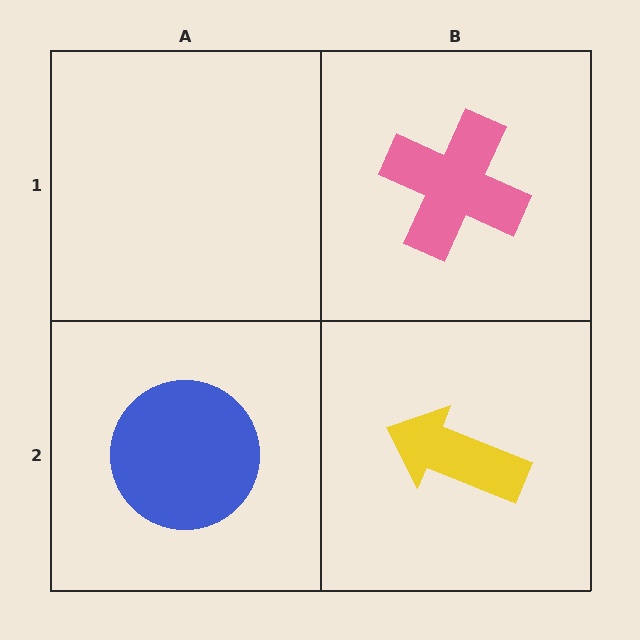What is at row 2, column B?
A yellow arrow.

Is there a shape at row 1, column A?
No, that cell is empty.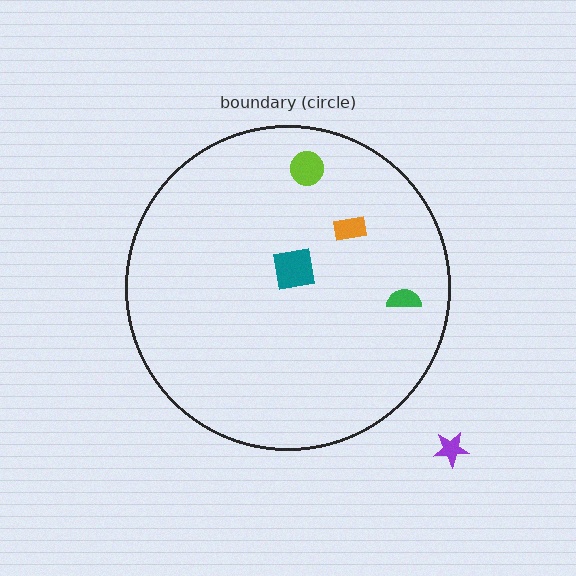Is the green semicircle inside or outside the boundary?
Inside.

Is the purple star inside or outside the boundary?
Outside.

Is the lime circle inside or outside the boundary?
Inside.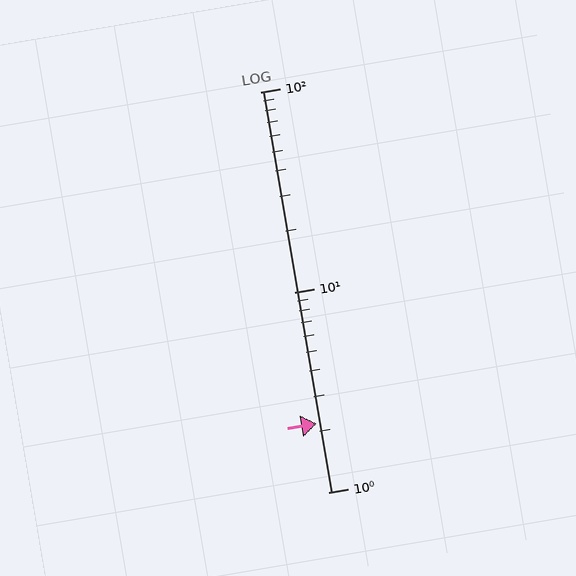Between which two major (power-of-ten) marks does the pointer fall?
The pointer is between 1 and 10.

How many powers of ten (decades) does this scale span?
The scale spans 2 decades, from 1 to 100.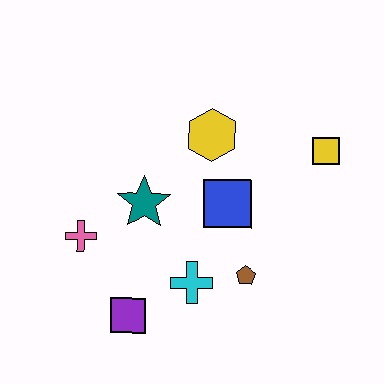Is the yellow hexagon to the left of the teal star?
No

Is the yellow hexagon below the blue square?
No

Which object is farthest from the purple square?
The yellow square is farthest from the purple square.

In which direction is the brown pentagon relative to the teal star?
The brown pentagon is to the right of the teal star.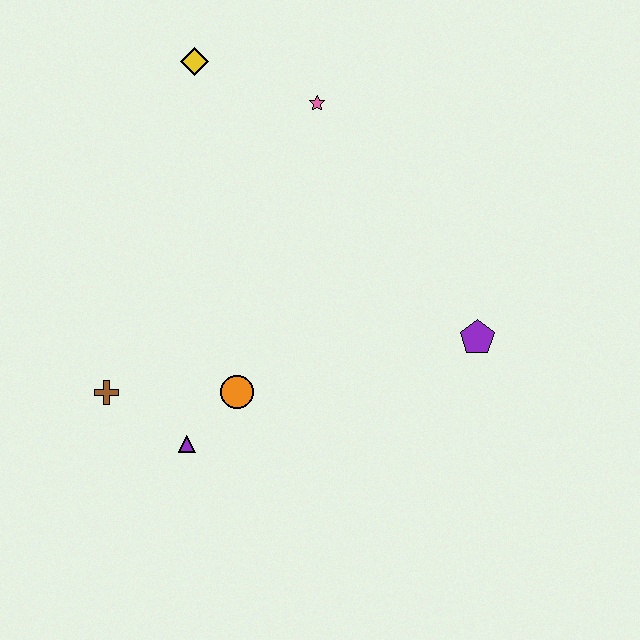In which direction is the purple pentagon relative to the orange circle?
The purple pentagon is to the right of the orange circle.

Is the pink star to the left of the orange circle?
No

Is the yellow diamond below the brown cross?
No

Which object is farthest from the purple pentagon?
The yellow diamond is farthest from the purple pentagon.